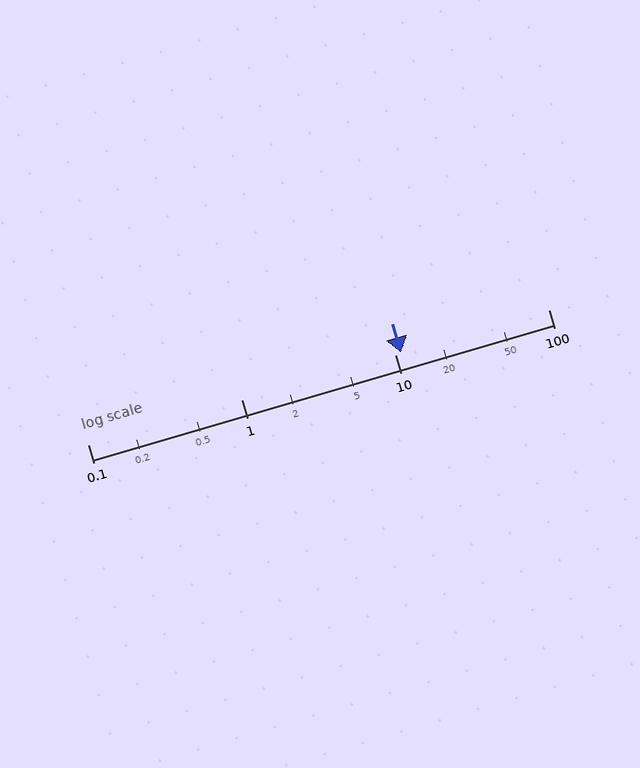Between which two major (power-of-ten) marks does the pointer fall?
The pointer is between 10 and 100.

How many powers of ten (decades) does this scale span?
The scale spans 3 decades, from 0.1 to 100.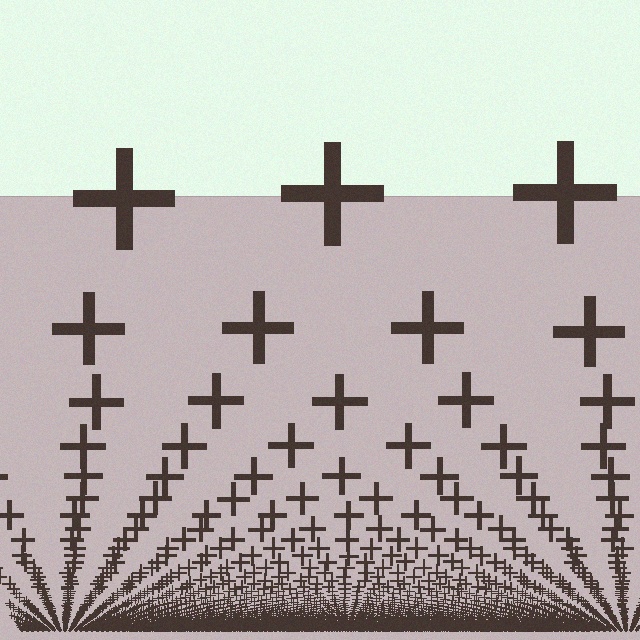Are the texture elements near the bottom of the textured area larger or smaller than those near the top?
Smaller. The gradient is inverted — elements near the bottom are smaller and denser.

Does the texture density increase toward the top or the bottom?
Density increases toward the bottom.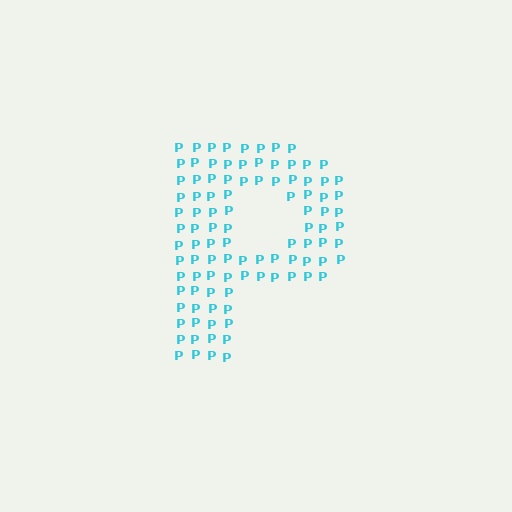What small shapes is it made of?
It is made of small letter P's.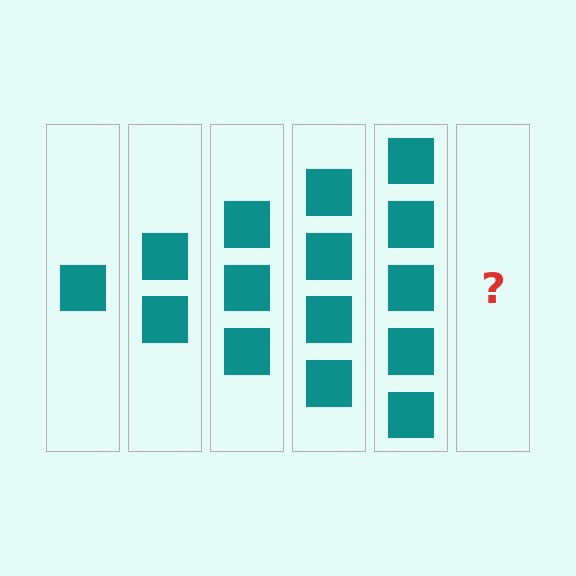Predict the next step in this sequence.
The next step is 6 squares.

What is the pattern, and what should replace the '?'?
The pattern is that each step adds one more square. The '?' should be 6 squares.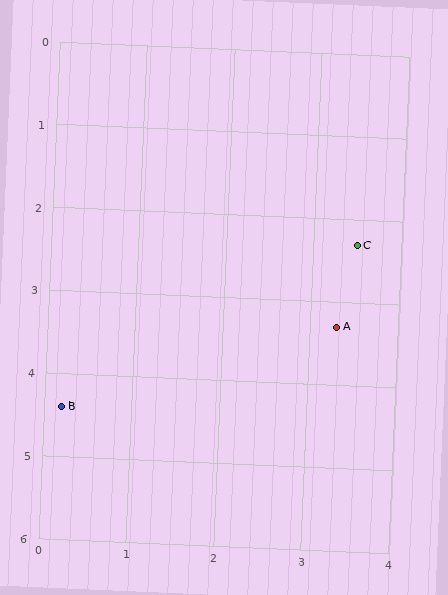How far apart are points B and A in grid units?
Points B and A are about 3.3 grid units apart.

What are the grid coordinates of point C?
Point C is at approximately (3.5, 2.3).